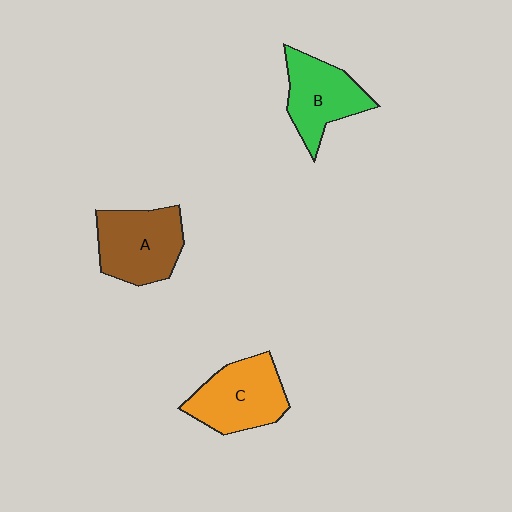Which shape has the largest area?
Shape A (brown).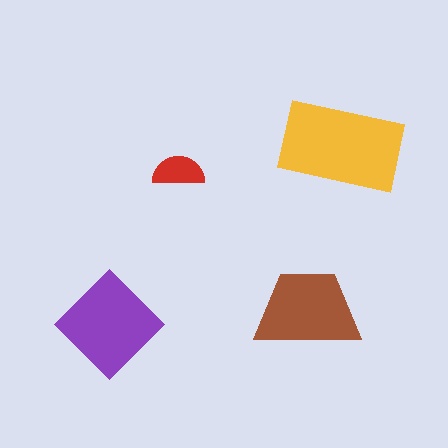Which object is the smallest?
The red semicircle.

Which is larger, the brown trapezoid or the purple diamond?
The purple diamond.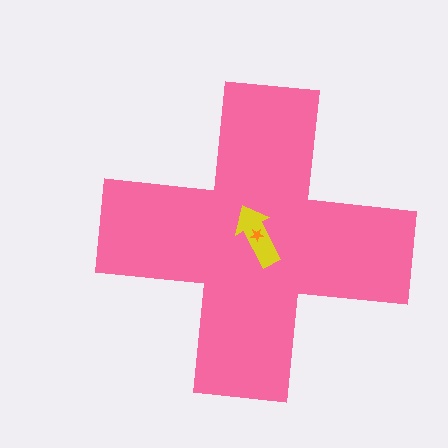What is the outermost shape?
The pink cross.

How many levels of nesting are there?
3.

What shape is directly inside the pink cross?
The yellow arrow.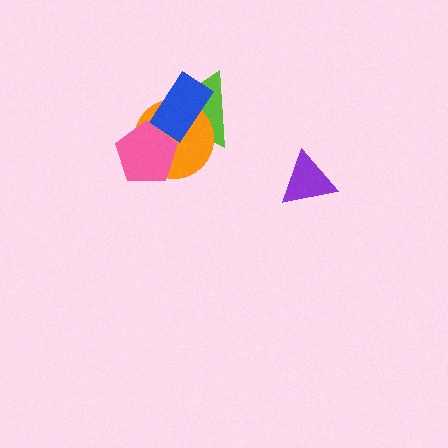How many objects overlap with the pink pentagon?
2 objects overlap with the pink pentagon.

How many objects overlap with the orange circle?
3 objects overlap with the orange circle.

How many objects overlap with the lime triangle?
3 objects overlap with the lime triangle.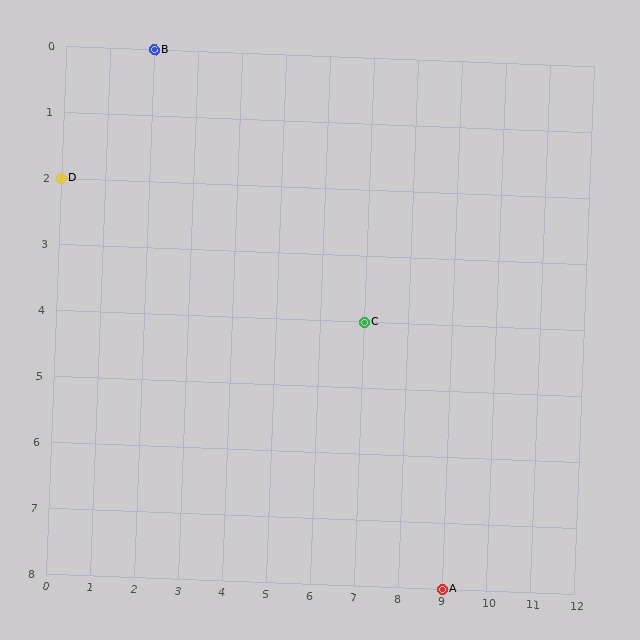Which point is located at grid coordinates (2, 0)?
Point B is at (2, 0).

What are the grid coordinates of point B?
Point B is at grid coordinates (2, 0).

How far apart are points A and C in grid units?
Points A and C are 2 columns and 4 rows apart (about 4.5 grid units diagonally).